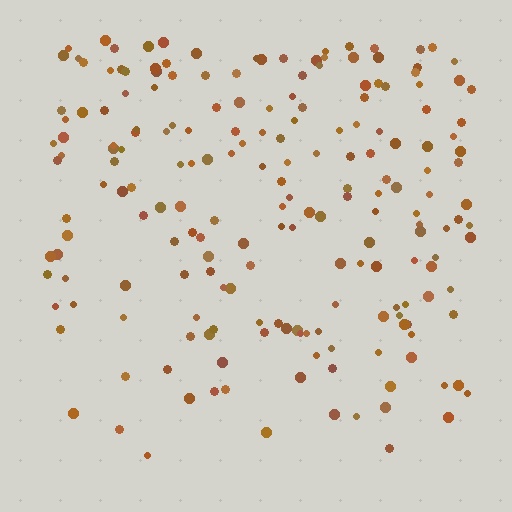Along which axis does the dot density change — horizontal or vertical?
Vertical.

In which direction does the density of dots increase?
From bottom to top, with the top side densest.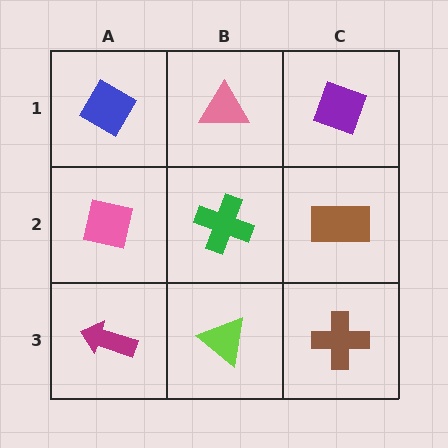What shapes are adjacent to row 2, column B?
A pink triangle (row 1, column B), a lime triangle (row 3, column B), a pink square (row 2, column A), a brown rectangle (row 2, column C).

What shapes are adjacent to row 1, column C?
A brown rectangle (row 2, column C), a pink triangle (row 1, column B).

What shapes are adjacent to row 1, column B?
A green cross (row 2, column B), a blue diamond (row 1, column A), a purple diamond (row 1, column C).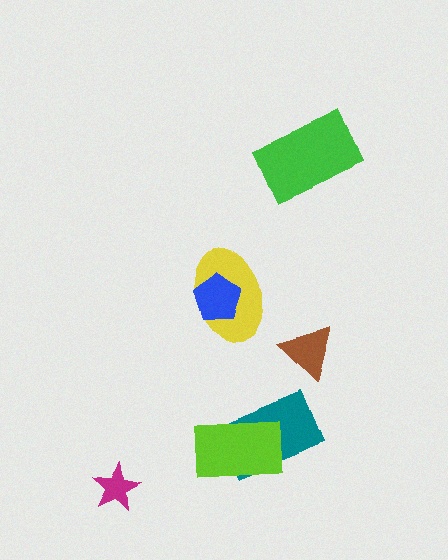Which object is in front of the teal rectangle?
The lime rectangle is in front of the teal rectangle.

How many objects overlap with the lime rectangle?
1 object overlaps with the lime rectangle.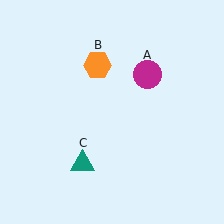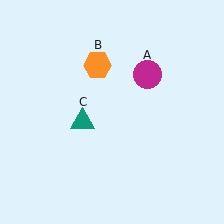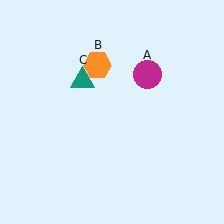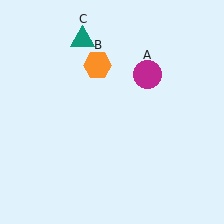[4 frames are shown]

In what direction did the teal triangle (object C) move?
The teal triangle (object C) moved up.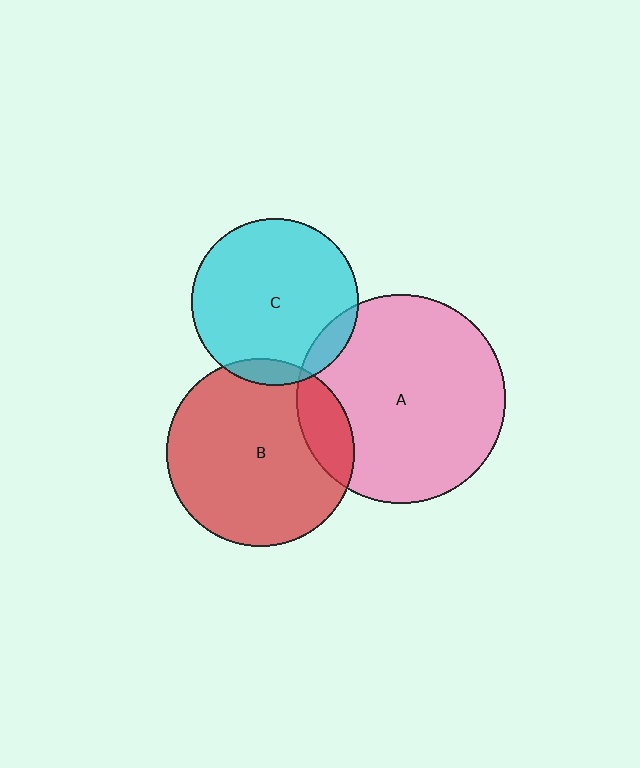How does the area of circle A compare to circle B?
Approximately 1.2 times.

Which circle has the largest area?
Circle A (pink).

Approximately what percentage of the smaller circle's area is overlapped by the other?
Approximately 15%.